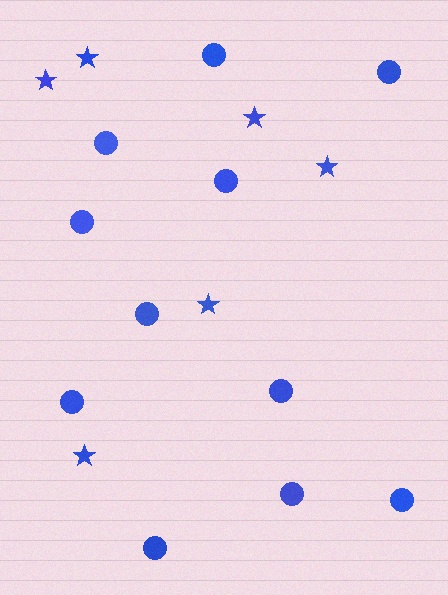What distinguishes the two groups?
There are 2 groups: one group of stars (6) and one group of circles (11).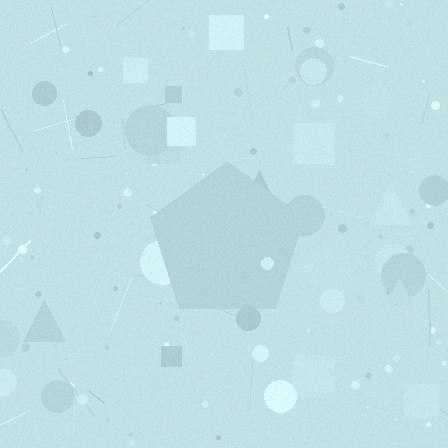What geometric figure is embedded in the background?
A pentagon is embedded in the background.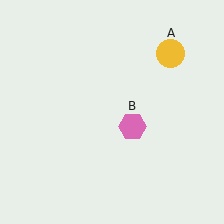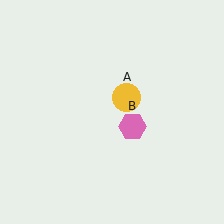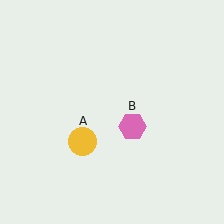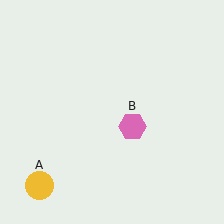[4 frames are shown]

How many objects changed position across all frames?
1 object changed position: yellow circle (object A).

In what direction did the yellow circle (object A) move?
The yellow circle (object A) moved down and to the left.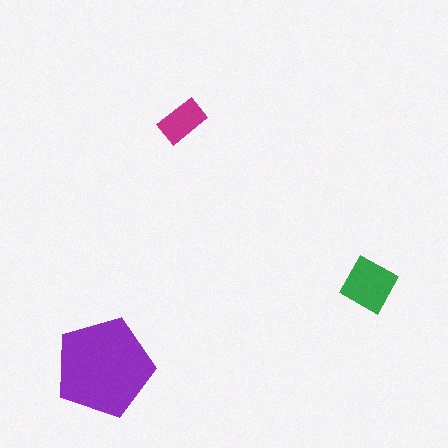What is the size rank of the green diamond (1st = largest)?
2nd.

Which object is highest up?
The magenta rectangle is topmost.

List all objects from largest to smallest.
The purple pentagon, the green diamond, the magenta rectangle.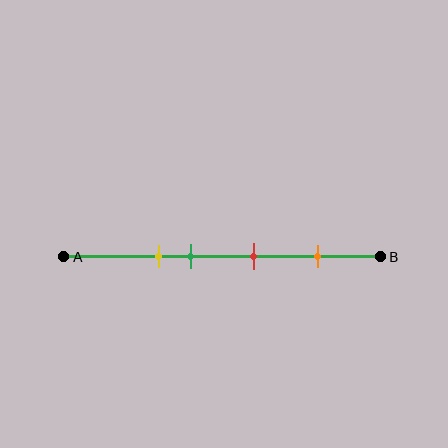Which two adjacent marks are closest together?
The yellow and green marks are the closest adjacent pair.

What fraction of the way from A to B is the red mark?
The red mark is approximately 60% (0.6) of the way from A to B.